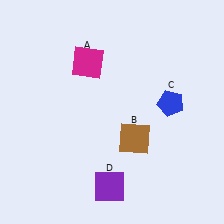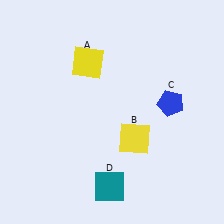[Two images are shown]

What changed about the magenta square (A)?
In Image 1, A is magenta. In Image 2, it changed to yellow.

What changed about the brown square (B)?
In Image 1, B is brown. In Image 2, it changed to yellow.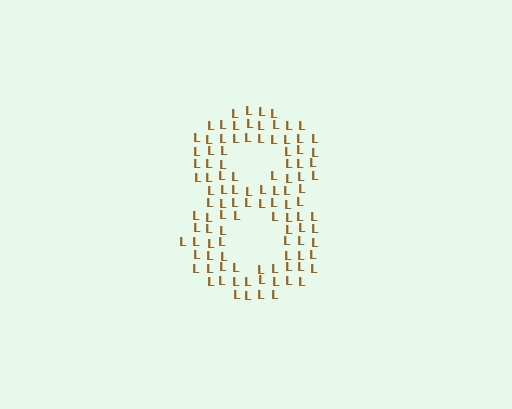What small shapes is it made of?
It is made of small letter L's.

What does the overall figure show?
The overall figure shows the digit 8.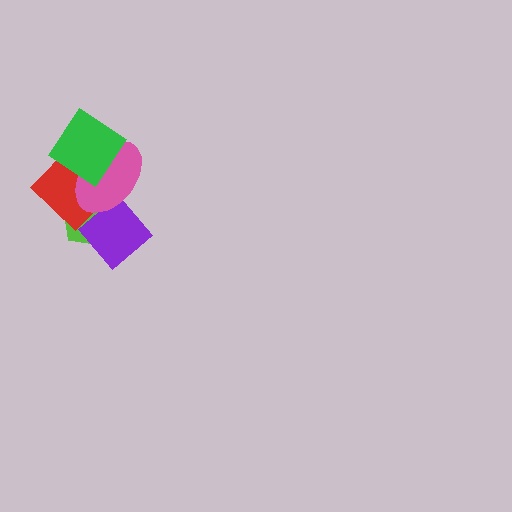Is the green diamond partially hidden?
No, no other shape covers it.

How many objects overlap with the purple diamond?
3 objects overlap with the purple diamond.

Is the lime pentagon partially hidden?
Yes, it is partially covered by another shape.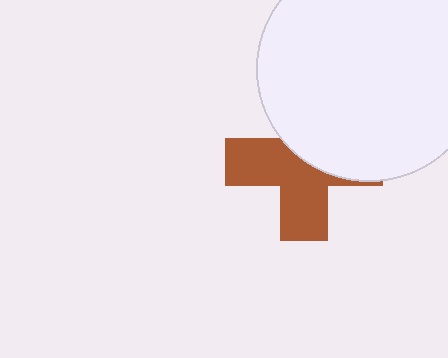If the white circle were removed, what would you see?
You would see the complete brown cross.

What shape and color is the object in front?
The object in front is a white circle.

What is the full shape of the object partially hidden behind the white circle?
The partially hidden object is a brown cross.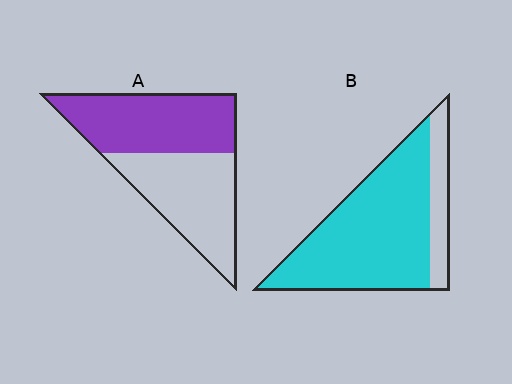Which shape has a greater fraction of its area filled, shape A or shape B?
Shape B.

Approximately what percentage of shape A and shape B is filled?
A is approximately 50% and B is approximately 80%.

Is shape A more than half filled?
Roughly half.